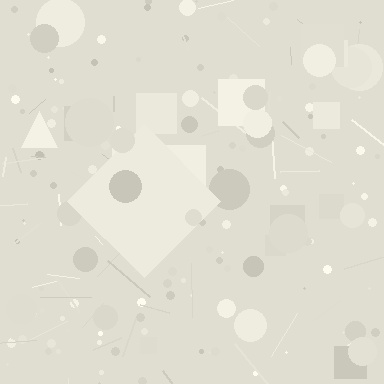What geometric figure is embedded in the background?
A diamond is embedded in the background.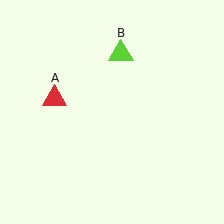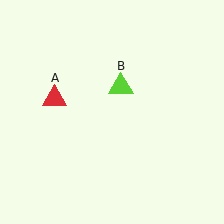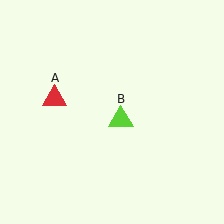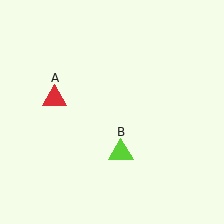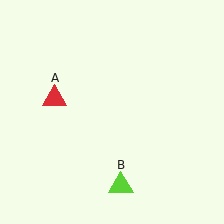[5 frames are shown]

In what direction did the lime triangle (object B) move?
The lime triangle (object B) moved down.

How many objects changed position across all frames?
1 object changed position: lime triangle (object B).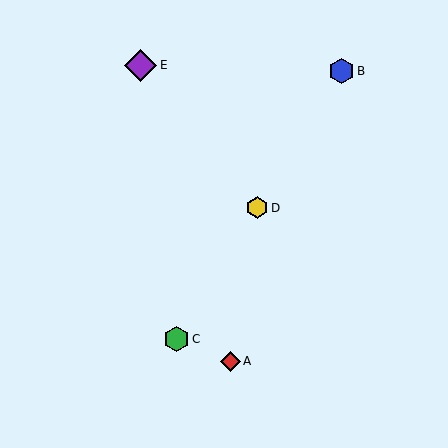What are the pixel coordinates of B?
Object B is at (341, 71).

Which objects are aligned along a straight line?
Objects B, C, D are aligned along a straight line.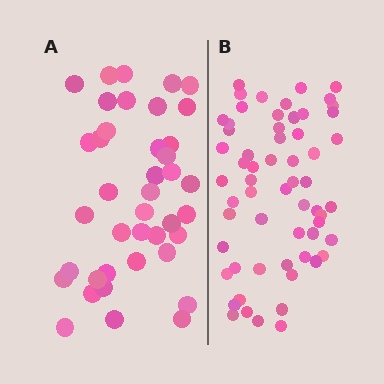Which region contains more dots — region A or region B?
Region B (the right region) has more dots.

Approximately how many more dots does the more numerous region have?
Region B has approximately 20 more dots than region A.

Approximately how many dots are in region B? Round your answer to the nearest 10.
About 60 dots.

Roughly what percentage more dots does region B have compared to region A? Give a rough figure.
About 50% more.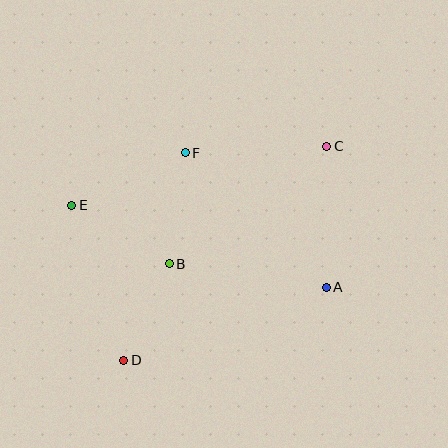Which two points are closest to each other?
Points B and D are closest to each other.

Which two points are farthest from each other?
Points C and D are farthest from each other.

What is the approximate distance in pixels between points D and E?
The distance between D and E is approximately 163 pixels.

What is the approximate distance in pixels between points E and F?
The distance between E and F is approximately 125 pixels.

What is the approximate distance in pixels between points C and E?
The distance between C and E is approximately 262 pixels.